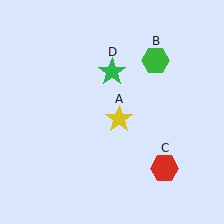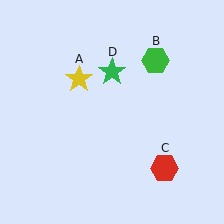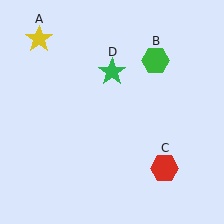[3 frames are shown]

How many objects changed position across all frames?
1 object changed position: yellow star (object A).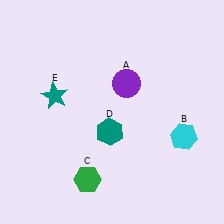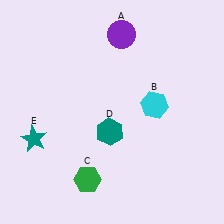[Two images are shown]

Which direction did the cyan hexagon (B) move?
The cyan hexagon (B) moved up.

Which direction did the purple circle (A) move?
The purple circle (A) moved up.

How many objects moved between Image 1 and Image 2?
3 objects moved between the two images.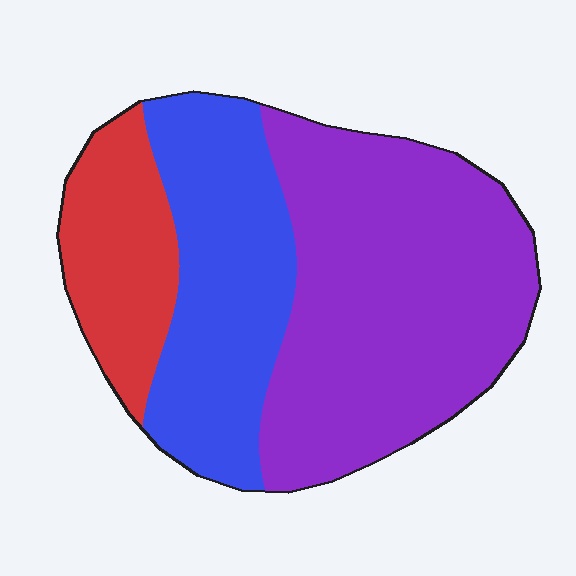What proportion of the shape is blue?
Blue takes up about one third (1/3) of the shape.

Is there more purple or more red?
Purple.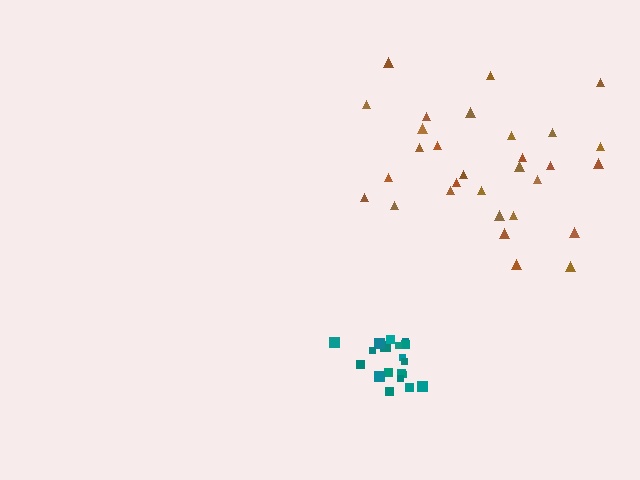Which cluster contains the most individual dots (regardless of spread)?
Brown (30).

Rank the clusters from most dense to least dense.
teal, brown.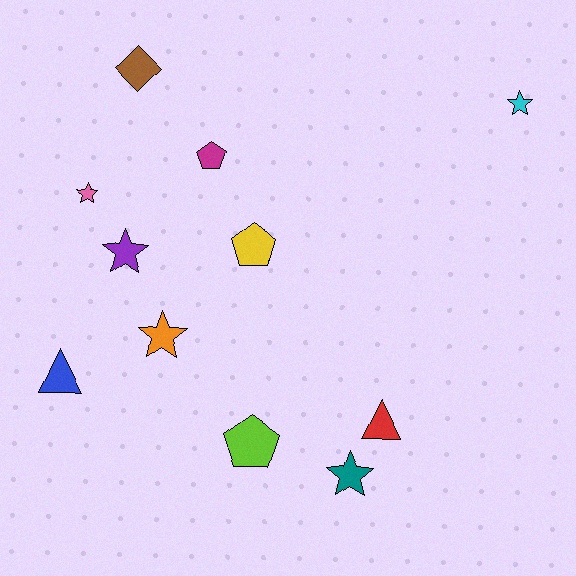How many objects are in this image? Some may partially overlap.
There are 11 objects.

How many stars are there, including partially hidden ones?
There are 5 stars.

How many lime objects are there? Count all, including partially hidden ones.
There is 1 lime object.